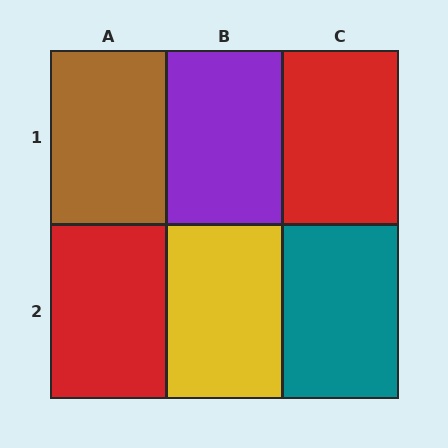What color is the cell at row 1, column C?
Red.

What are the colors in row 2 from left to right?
Red, yellow, teal.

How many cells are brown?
1 cell is brown.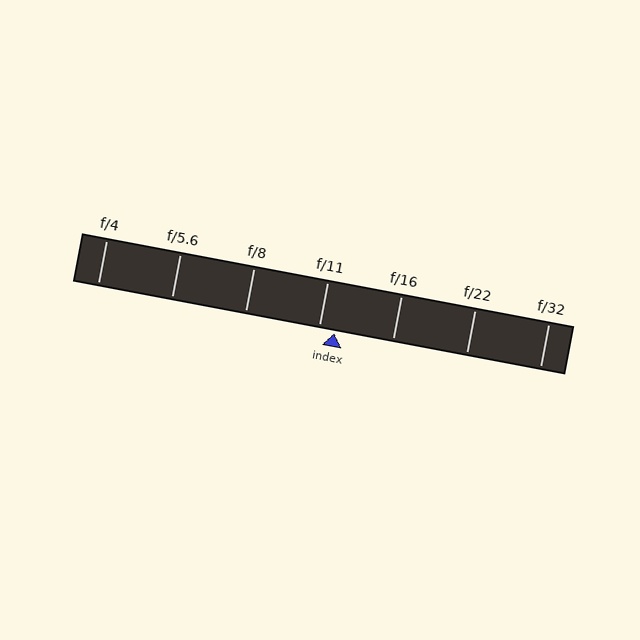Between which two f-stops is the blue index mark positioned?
The index mark is between f/11 and f/16.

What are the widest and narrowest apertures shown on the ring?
The widest aperture shown is f/4 and the narrowest is f/32.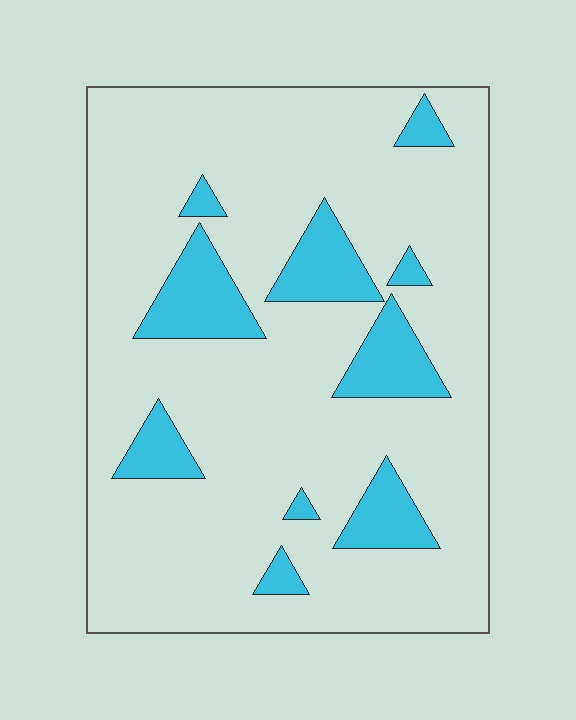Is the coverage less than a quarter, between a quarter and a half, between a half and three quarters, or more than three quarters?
Less than a quarter.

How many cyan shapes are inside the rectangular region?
10.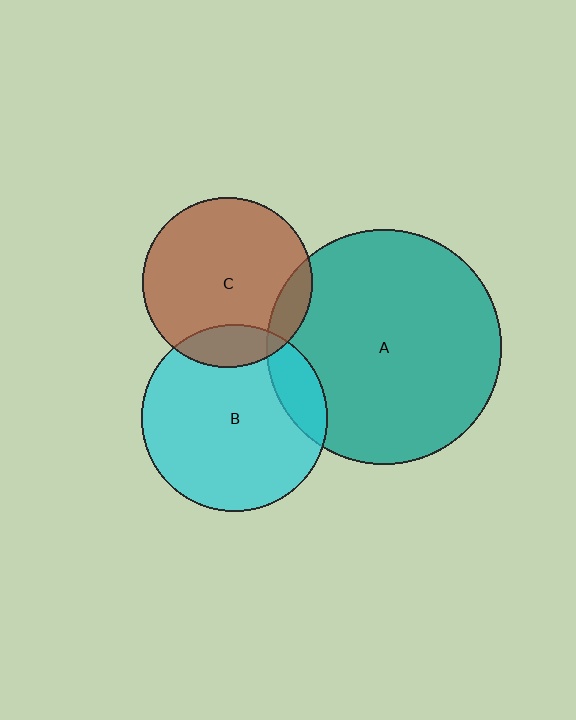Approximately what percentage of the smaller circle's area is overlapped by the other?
Approximately 15%.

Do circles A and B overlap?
Yes.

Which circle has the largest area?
Circle A (teal).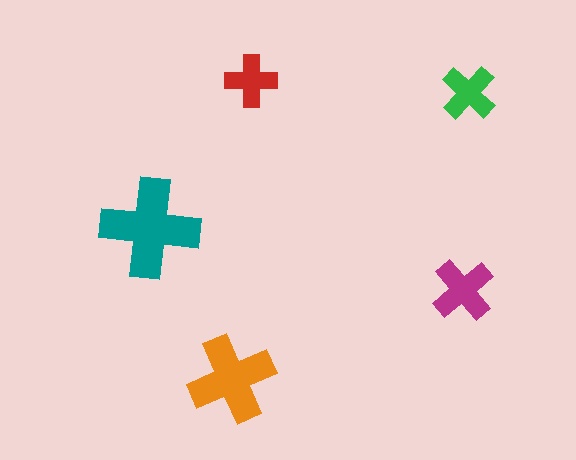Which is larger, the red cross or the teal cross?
The teal one.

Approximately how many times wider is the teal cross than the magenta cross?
About 1.5 times wider.